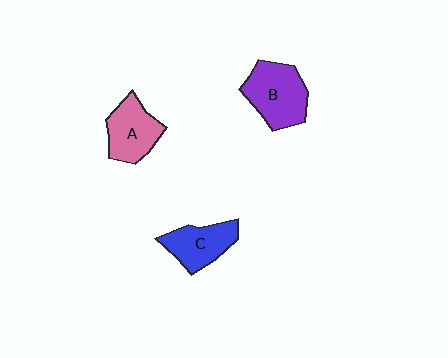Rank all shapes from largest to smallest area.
From largest to smallest: B (purple), A (pink), C (blue).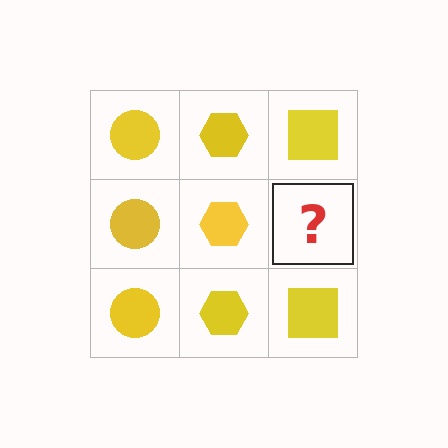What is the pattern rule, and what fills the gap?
The rule is that each column has a consistent shape. The gap should be filled with a yellow square.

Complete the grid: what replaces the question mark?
The question mark should be replaced with a yellow square.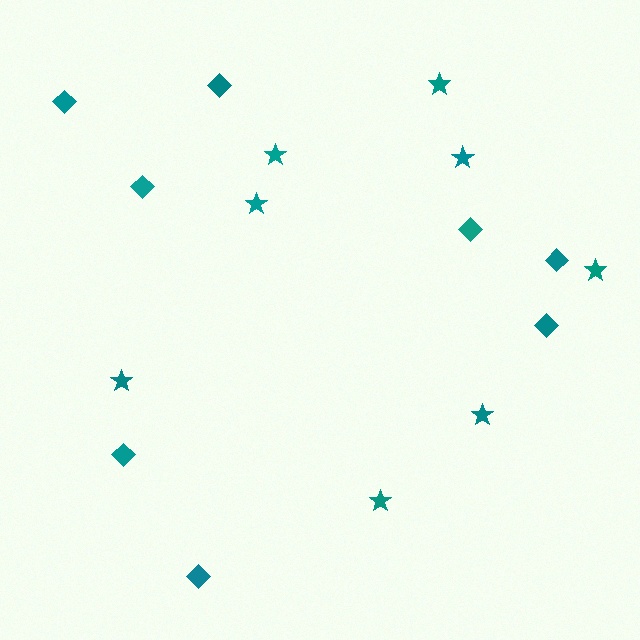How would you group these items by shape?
There are 2 groups: one group of stars (8) and one group of diamonds (8).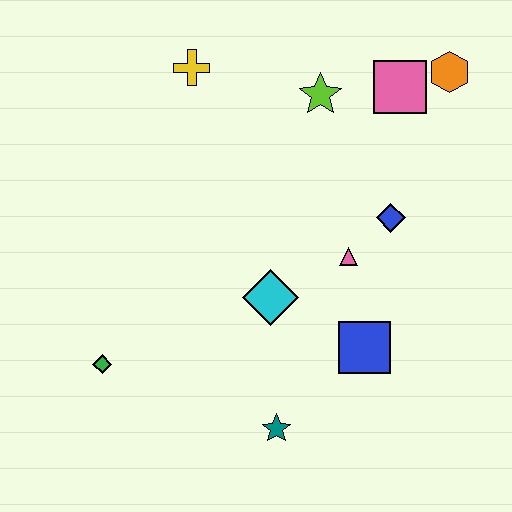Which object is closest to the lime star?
The pink square is closest to the lime star.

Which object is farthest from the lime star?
The green diamond is farthest from the lime star.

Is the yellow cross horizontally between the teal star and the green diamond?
Yes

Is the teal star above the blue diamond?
No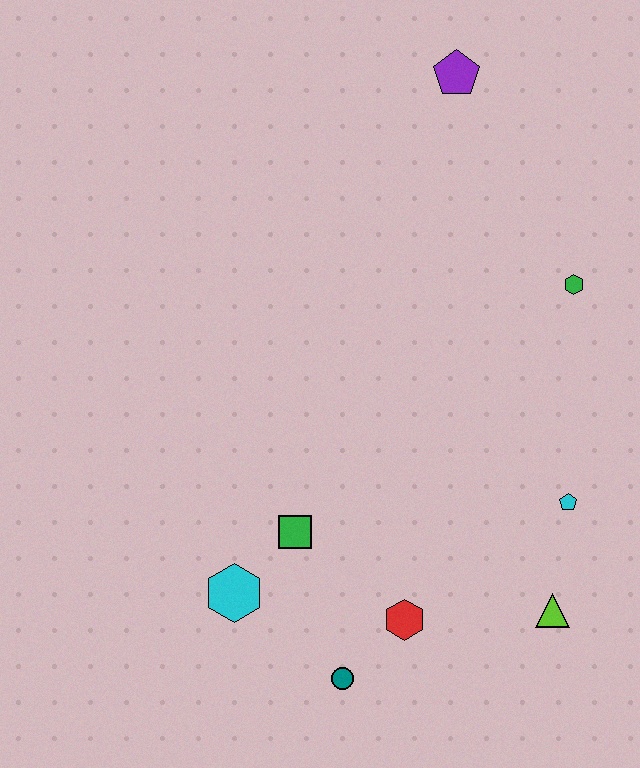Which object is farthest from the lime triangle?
The purple pentagon is farthest from the lime triangle.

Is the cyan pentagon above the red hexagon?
Yes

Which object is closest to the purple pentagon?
The green hexagon is closest to the purple pentagon.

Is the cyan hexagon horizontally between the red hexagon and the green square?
No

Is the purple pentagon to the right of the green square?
Yes